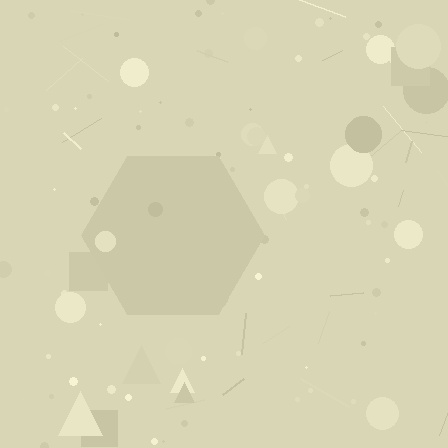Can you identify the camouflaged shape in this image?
The camouflaged shape is a hexagon.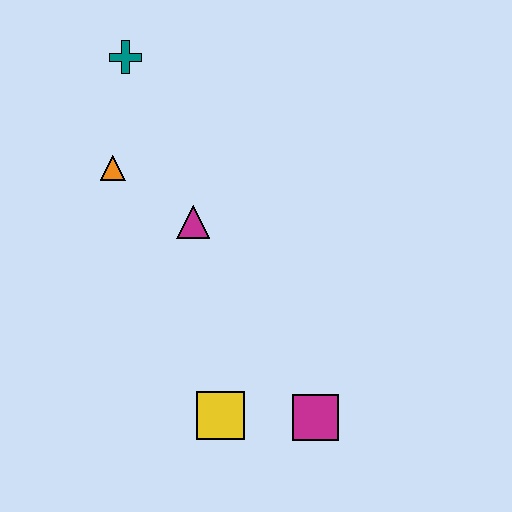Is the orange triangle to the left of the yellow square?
Yes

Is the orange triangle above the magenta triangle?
Yes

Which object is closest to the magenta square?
The yellow square is closest to the magenta square.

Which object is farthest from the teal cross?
The magenta square is farthest from the teal cross.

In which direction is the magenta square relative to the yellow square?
The magenta square is to the right of the yellow square.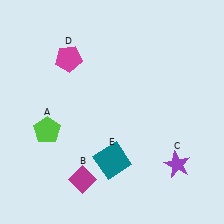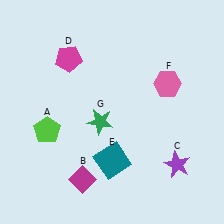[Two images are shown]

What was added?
A pink hexagon (F), a green star (G) were added in Image 2.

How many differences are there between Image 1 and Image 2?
There are 2 differences between the two images.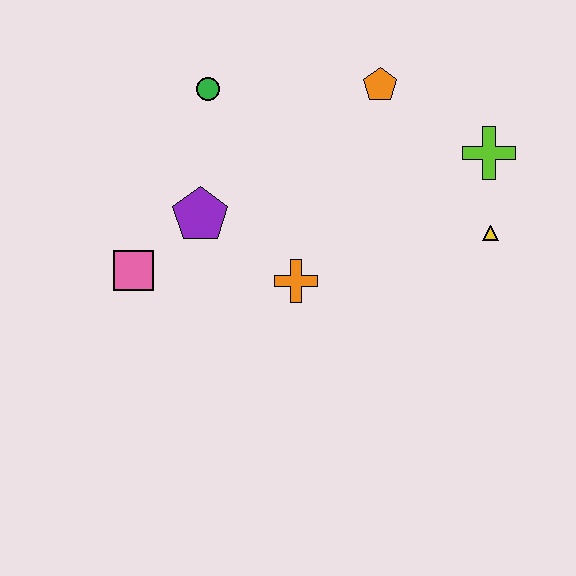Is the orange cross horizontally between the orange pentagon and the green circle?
Yes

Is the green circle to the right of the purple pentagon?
Yes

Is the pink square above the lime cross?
No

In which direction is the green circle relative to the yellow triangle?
The green circle is to the left of the yellow triangle.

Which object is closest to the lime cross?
The yellow triangle is closest to the lime cross.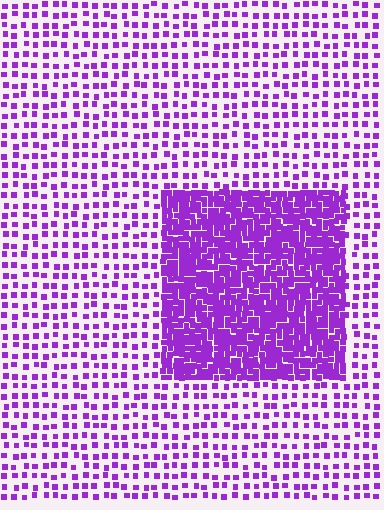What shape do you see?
I see a rectangle.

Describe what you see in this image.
The image contains small purple elements arranged at two different densities. A rectangle-shaped region is visible where the elements are more densely packed than the surrounding area.